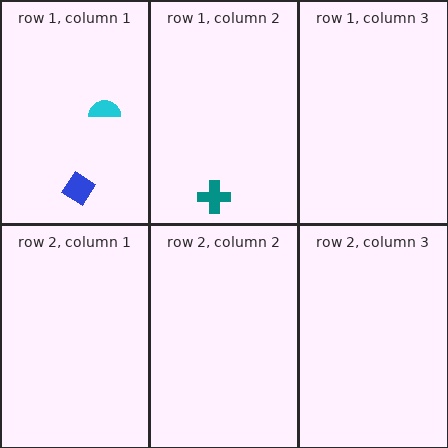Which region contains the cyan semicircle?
The row 1, column 1 region.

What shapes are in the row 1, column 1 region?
The cyan semicircle, the blue diamond.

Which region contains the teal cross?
The row 1, column 2 region.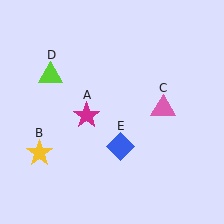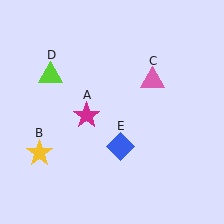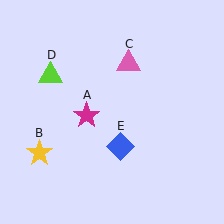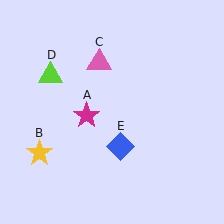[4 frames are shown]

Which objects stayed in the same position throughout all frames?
Magenta star (object A) and yellow star (object B) and lime triangle (object D) and blue diamond (object E) remained stationary.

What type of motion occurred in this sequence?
The pink triangle (object C) rotated counterclockwise around the center of the scene.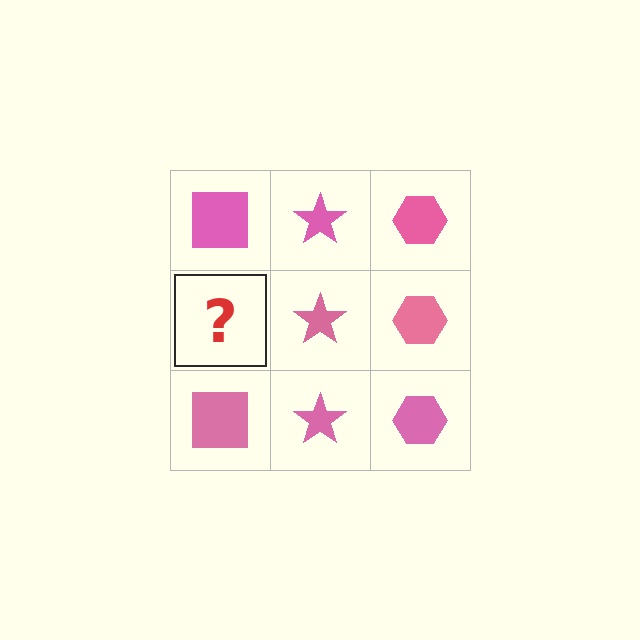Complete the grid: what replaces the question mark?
The question mark should be replaced with a pink square.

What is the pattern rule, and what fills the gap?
The rule is that each column has a consistent shape. The gap should be filled with a pink square.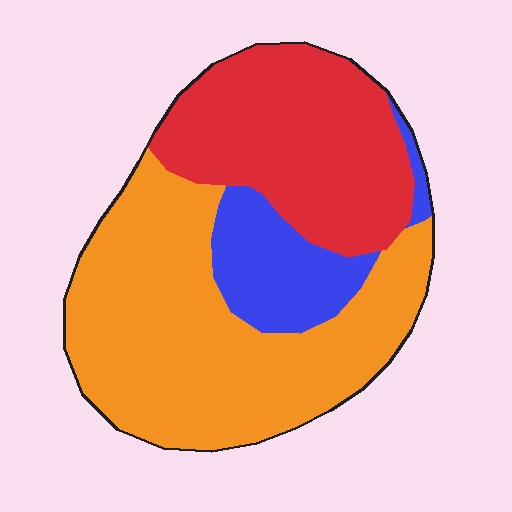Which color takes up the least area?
Blue, at roughly 15%.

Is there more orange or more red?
Orange.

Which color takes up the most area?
Orange, at roughly 50%.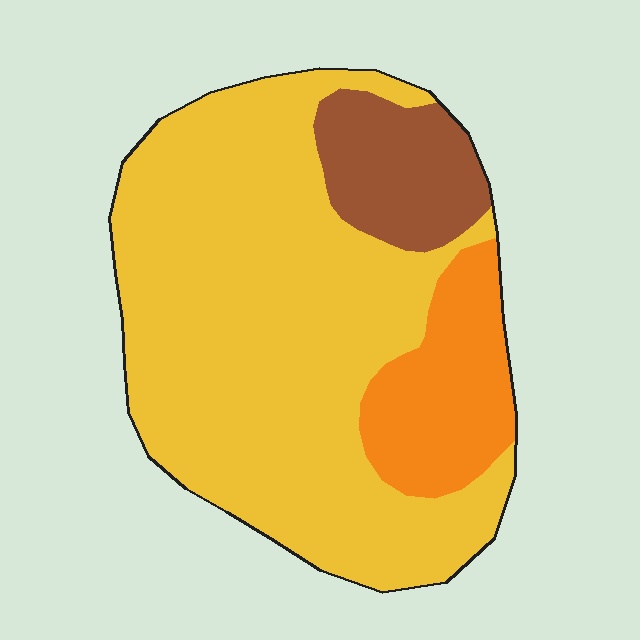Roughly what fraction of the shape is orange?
Orange covers roughly 15% of the shape.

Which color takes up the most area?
Yellow, at roughly 70%.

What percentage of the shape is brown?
Brown covers 13% of the shape.